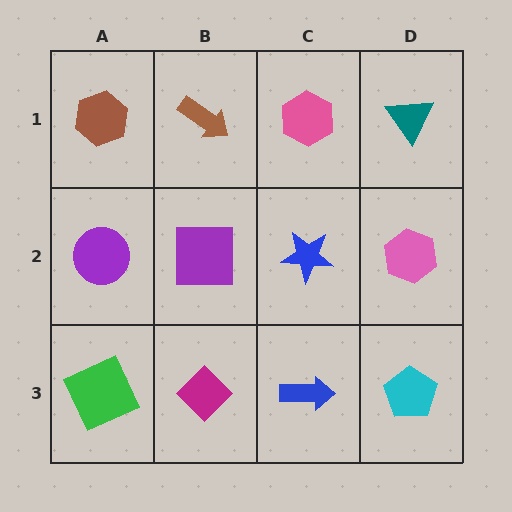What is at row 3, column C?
A blue arrow.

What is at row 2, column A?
A purple circle.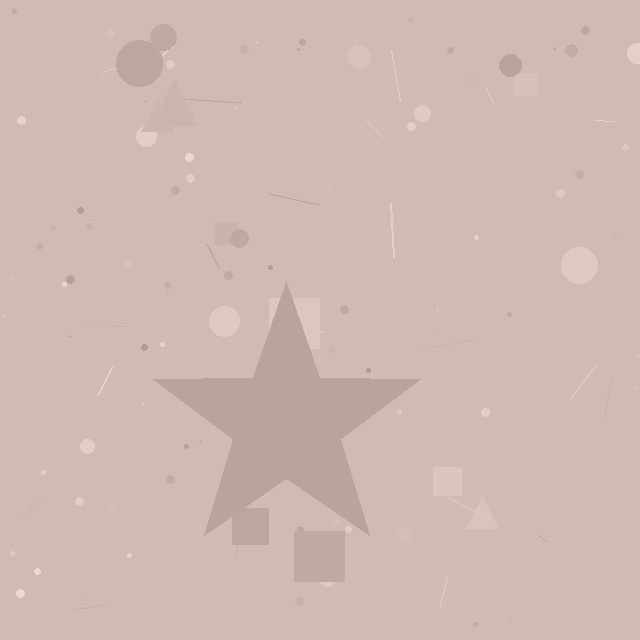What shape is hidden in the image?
A star is hidden in the image.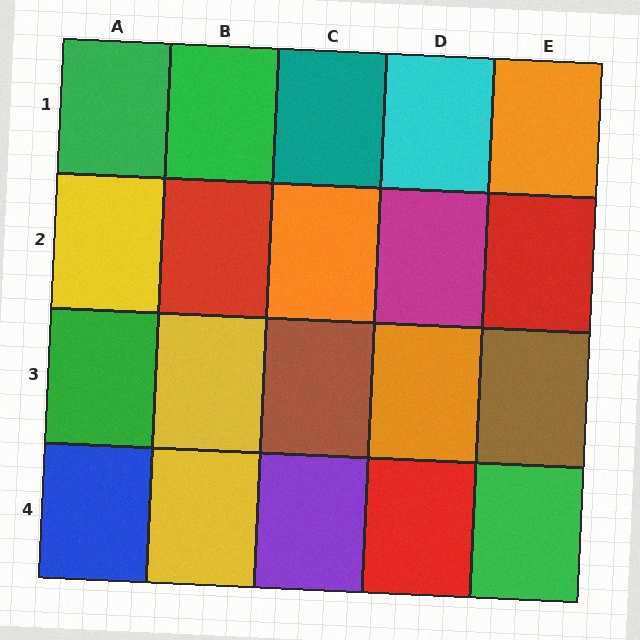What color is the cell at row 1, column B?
Green.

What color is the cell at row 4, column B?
Yellow.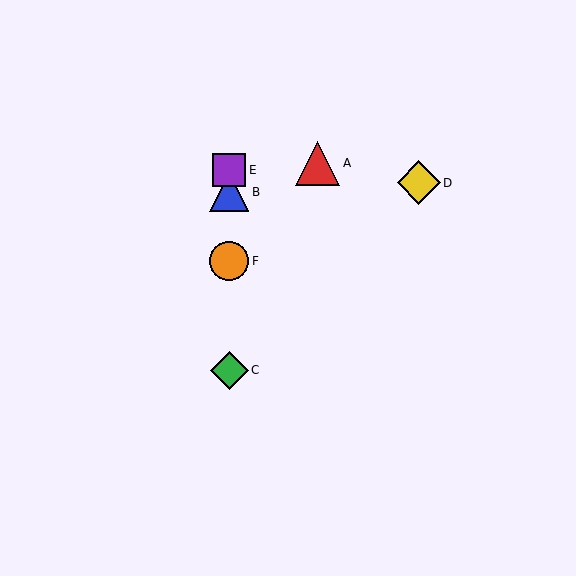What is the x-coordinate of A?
Object A is at x≈318.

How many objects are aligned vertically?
4 objects (B, C, E, F) are aligned vertically.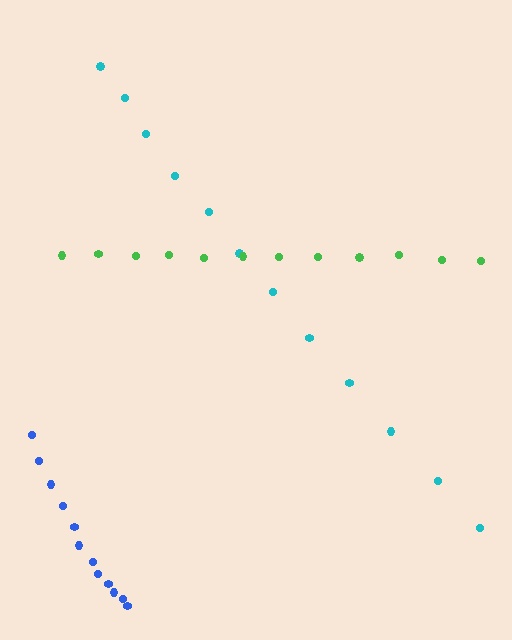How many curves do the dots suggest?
There are 3 distinct paths.